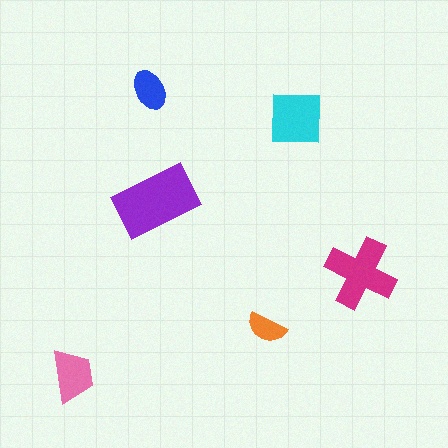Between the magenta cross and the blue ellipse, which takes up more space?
The magenta cross.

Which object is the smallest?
The orange semicircle.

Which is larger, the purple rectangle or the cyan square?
The purple rectangle.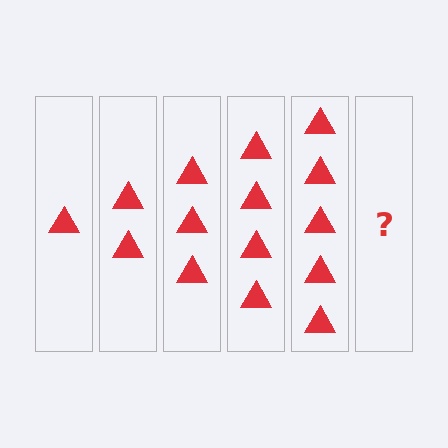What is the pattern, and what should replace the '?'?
The pattern is that each step adds one more triangle. The '?' should be 6 triangles.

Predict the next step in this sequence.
The next step is 6 triangles.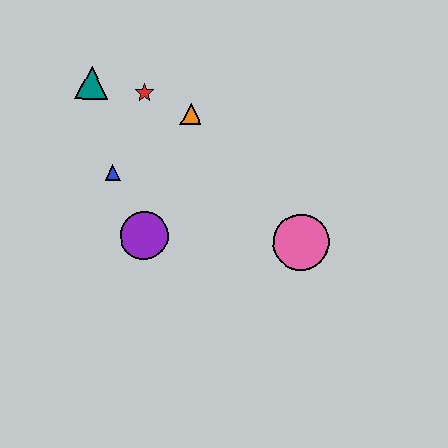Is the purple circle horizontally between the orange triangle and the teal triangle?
Yes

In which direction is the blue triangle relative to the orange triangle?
The blue triangle is to the left of the orange triangle.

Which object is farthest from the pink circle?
The teal triangle is farthest from the pink circle.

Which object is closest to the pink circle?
The purple circle is closest to the pink circle.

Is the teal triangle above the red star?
Yes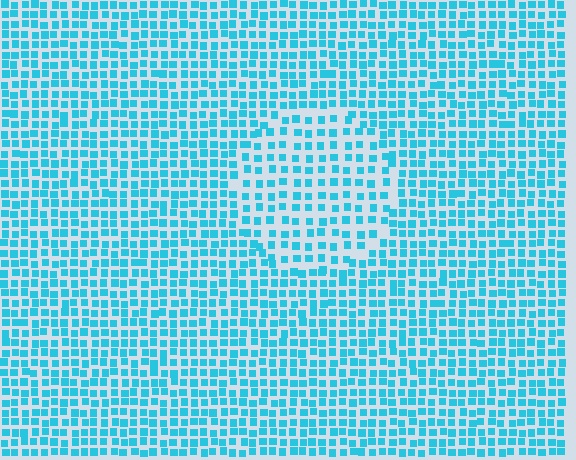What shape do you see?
I see a circle.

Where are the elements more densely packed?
The elements are more densely packed outside the circle boundary.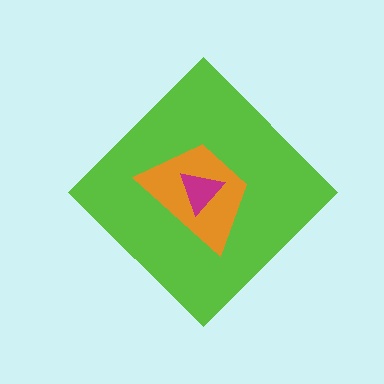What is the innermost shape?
The magenta triangle.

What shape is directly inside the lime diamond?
The orange trapezoid.